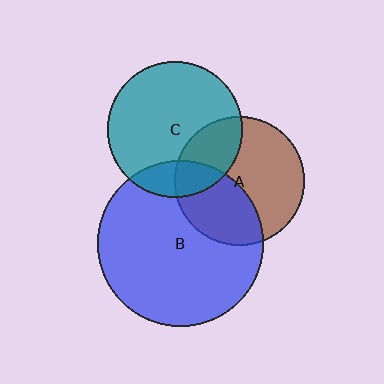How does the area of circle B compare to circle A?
Approximately 1.6 times.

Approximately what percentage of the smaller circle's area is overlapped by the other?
Approximately 40%.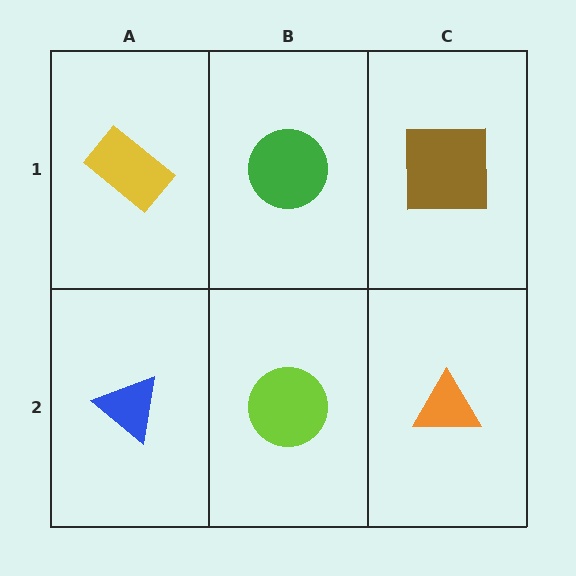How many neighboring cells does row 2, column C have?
2.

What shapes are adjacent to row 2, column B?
A green circle (row 1, column B), a blue triangle (row 2, column A), an orange triangle (row 2, column C).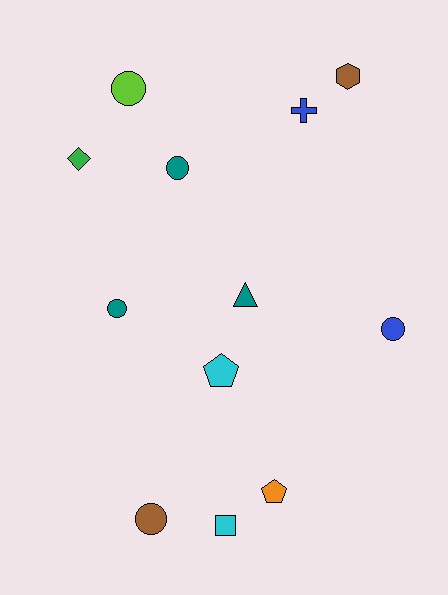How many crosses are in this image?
There is 1 cross.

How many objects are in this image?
There are 12 objects.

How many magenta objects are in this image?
There are no magenta objects.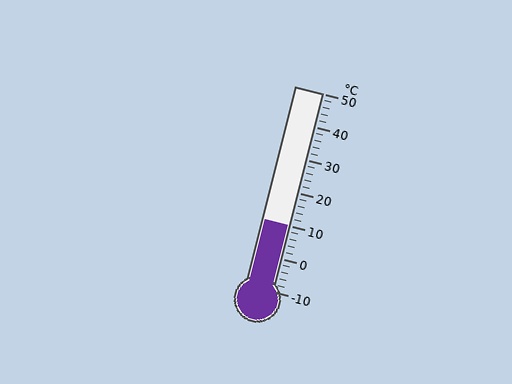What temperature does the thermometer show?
The thermometer shows approximately 10°C.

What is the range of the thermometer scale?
The thermometer scale ranges from -10°C to 50°C.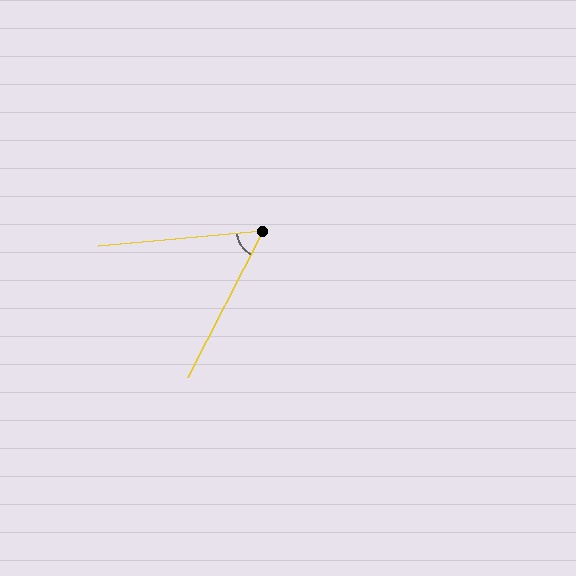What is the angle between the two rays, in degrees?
Approximately 58 degrees.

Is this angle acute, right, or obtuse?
It is acute.